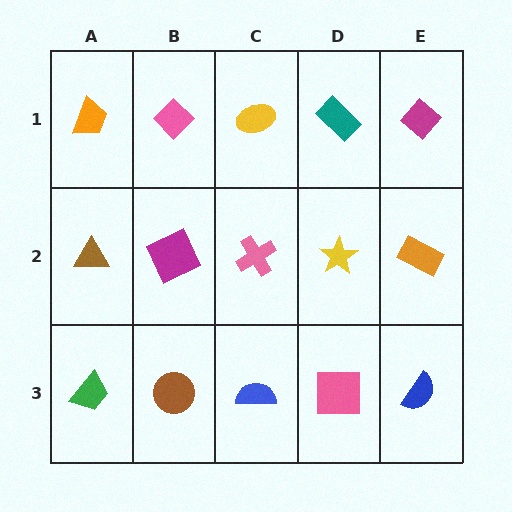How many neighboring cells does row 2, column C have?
4.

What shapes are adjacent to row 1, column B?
A magenta square (row 2, column B), an orange trapezoid (row 1, column A), a yellow ellipse (row 1, column C).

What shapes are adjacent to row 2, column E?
A magenta diamond (row 1, column E), a blue semicircle (row 3, column E), a yellow star (row 2, column D).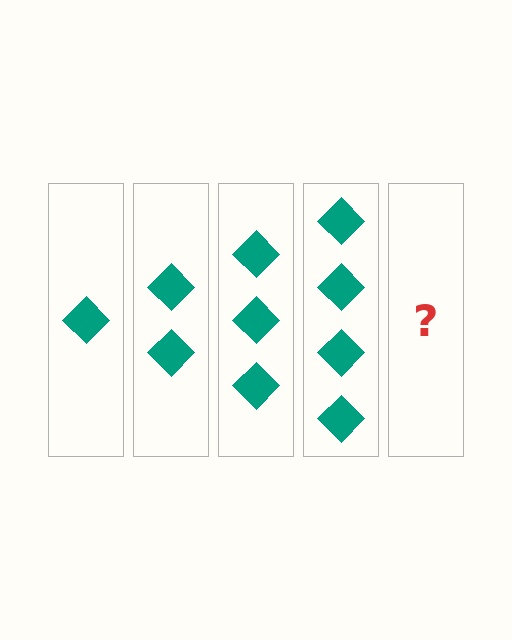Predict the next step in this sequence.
The next step is 5 diamonds.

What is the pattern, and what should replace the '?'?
The pattern is that each step adds one more diamond. The '?' should be 5 diamonds.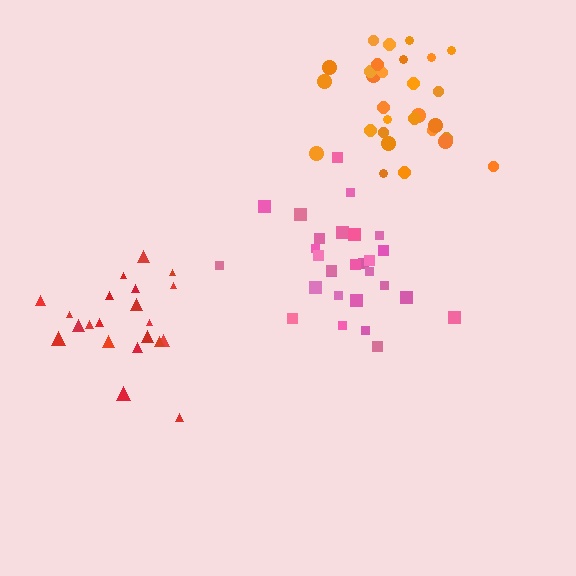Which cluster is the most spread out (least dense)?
Orange.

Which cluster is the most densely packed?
Red.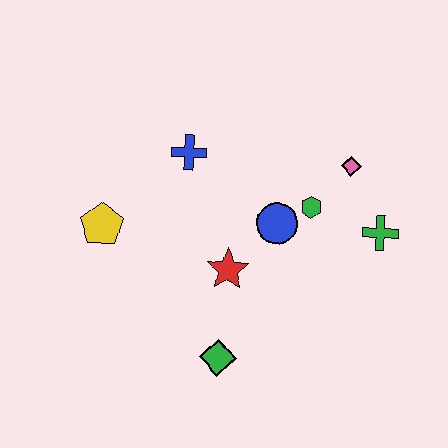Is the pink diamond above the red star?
Yes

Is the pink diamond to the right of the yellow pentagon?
Yes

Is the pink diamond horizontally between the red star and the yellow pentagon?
No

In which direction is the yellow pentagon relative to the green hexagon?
The yellow pentagon is to the left of the green hexagon.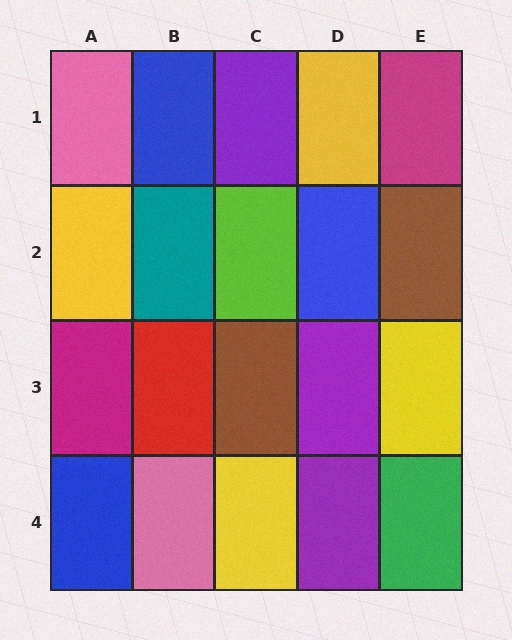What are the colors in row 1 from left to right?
Pink, blue, purple, yellow, magenta.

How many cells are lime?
1 cell is lime.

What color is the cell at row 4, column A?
Blue.